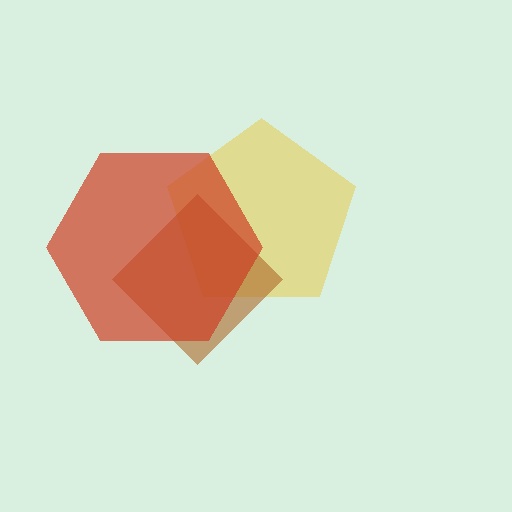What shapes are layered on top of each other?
The layered shapes are: a yellow pentagon, a brown diamond, a red hexagon.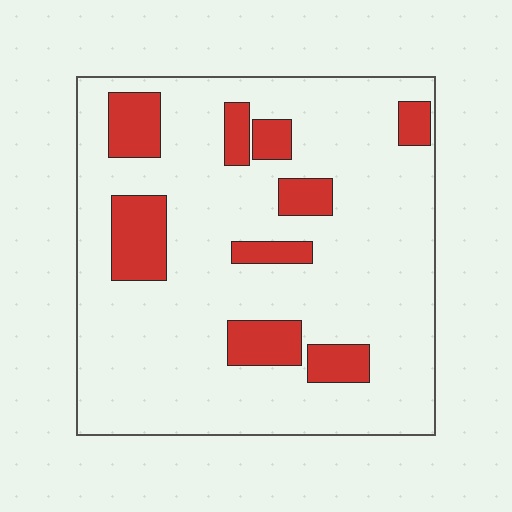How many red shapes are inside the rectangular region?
9.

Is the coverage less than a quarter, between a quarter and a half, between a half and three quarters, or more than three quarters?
Less than a quarter.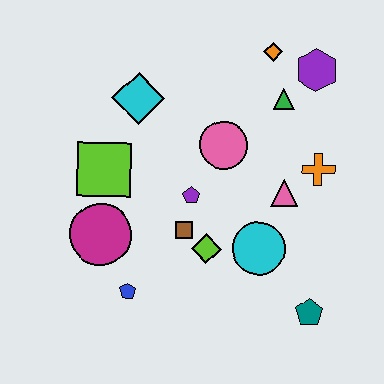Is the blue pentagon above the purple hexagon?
No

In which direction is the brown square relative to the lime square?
The brown square is to the right of the lime square.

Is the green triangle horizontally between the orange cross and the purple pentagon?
Yes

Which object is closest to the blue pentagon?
The magenta circle is closest to the blue pentagon.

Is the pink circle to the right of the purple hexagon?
No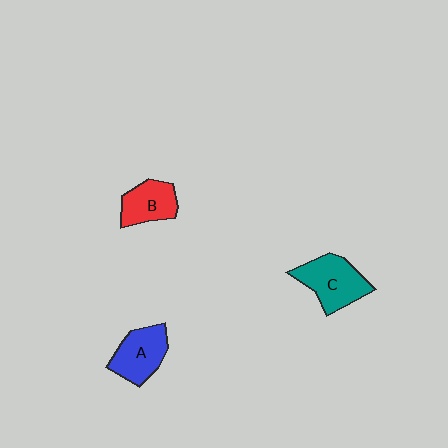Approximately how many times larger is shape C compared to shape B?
Approximately 1.4 times.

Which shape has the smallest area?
Shape B (red).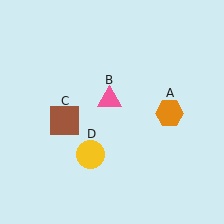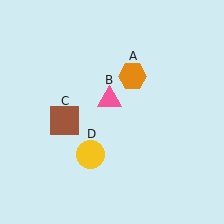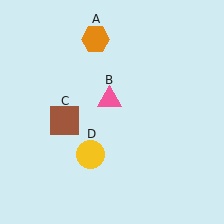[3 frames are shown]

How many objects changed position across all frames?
1 object changed position: orange hexagon (object A).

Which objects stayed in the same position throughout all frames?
Pink triangle (object B) and brown square (object C) and yellow circle (object D) remained stationary.